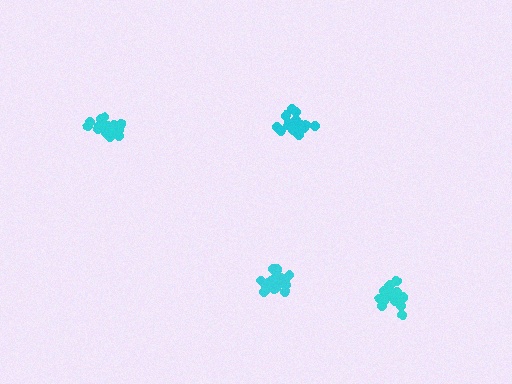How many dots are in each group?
Group 1: 20 dots, Group 2: 17 dots, Group 3: 20 dots, Group 4: 17 dots (74 total).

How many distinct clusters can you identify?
There are 4 distinct clusters.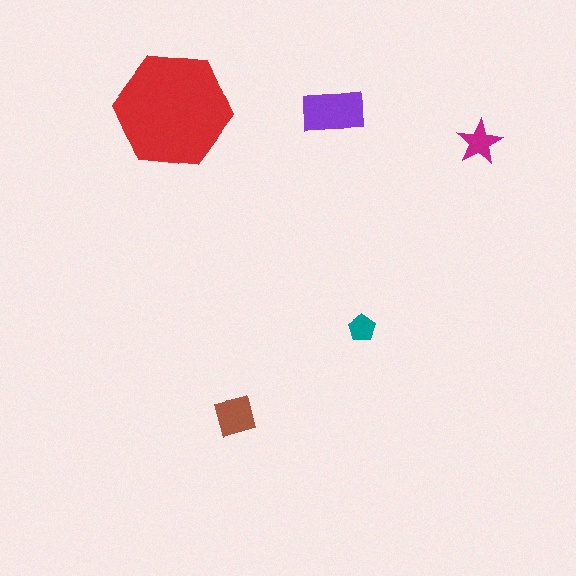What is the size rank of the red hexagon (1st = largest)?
1st.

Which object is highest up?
The red hexagon is topmost.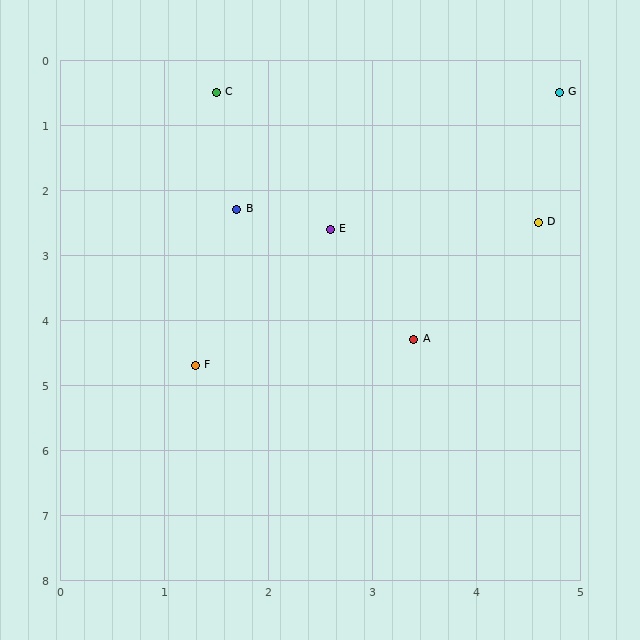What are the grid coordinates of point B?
Point B is at approximately (1.7, 2.3).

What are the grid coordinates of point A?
Point A is at approximately (3.4, 4.3).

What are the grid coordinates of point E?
Point E is at approximately (2.6, 2.6).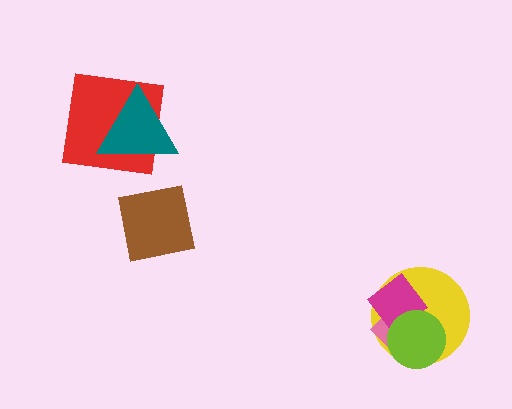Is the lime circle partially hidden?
No, no other shape covers it.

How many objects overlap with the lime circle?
3 objects overlap with the lime circle.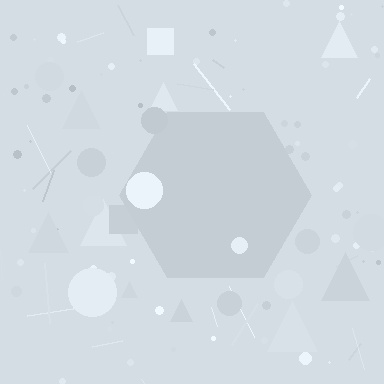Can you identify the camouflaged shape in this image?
The camouflaged shape is a hexagon.